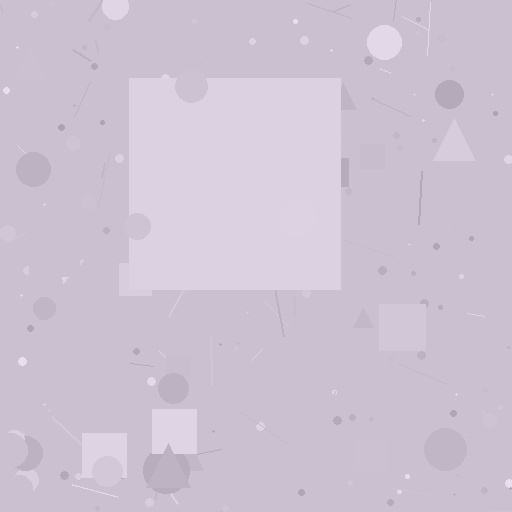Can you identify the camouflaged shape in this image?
The camouflaged shape is a square.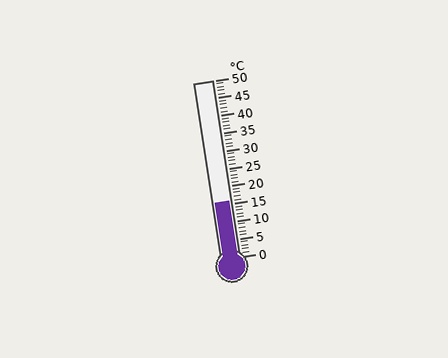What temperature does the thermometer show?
The thermometer shows approximately 16°C.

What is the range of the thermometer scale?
The thermometer scale ranges from 0°C to 50°C.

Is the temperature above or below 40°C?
The temperature is below 40°C.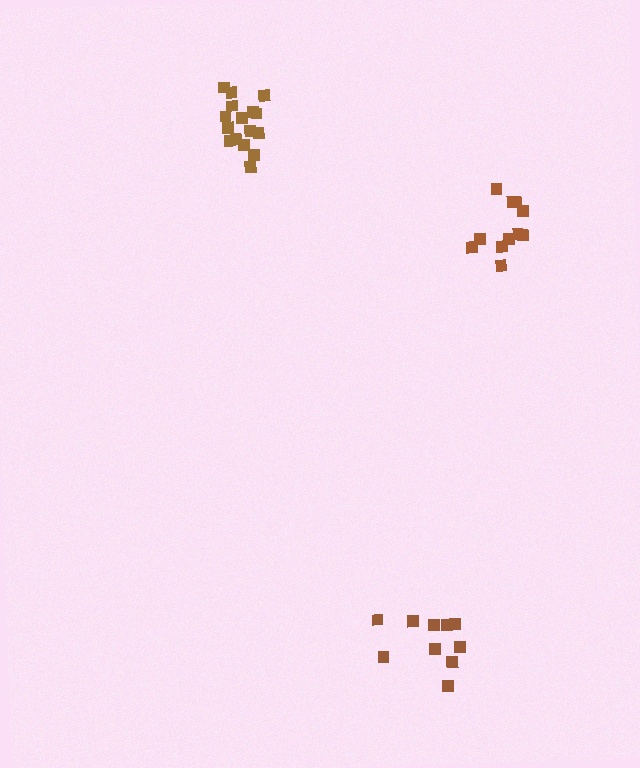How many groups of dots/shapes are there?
There are 3 groups.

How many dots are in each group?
Group 1: 11 dots, Group 2: 10 dots, Group 3: 16 dots (37 total).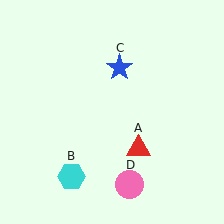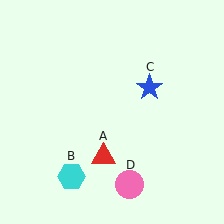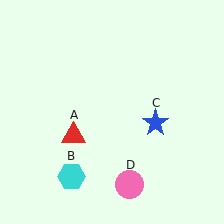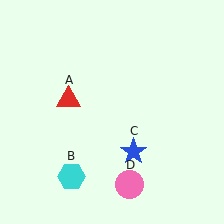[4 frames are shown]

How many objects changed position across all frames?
2 objects changed position: red triangle (object A), blue star (object C).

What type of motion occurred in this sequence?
The red triangle (object A), blue star (object C) rotated clockwise around the center of the scene.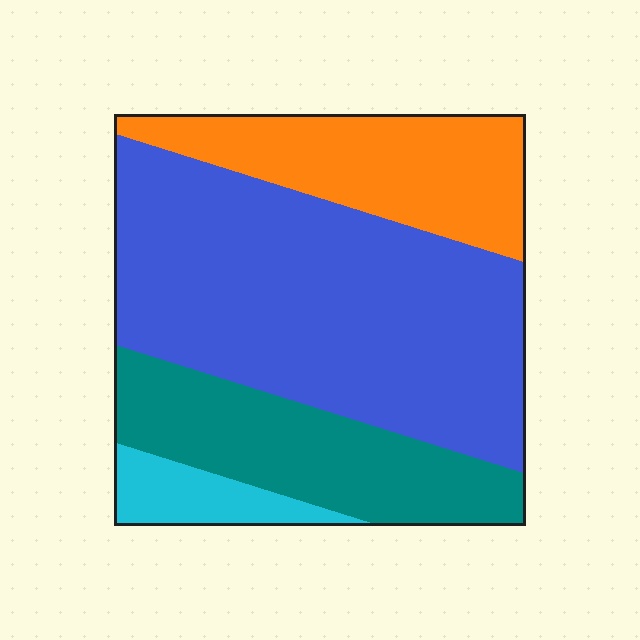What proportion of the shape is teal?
Teal covers around 20% of the shape.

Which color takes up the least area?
Cyan, at roughly 5%.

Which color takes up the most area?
Blue, at roughly 50%.